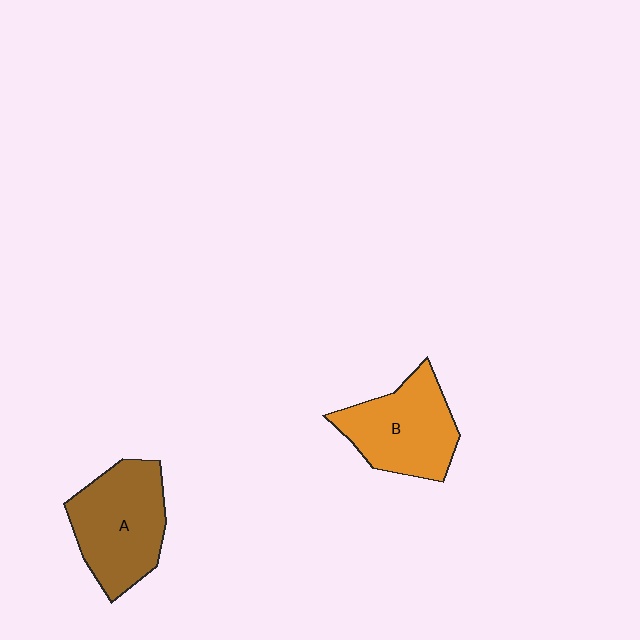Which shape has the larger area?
Shape A (brown).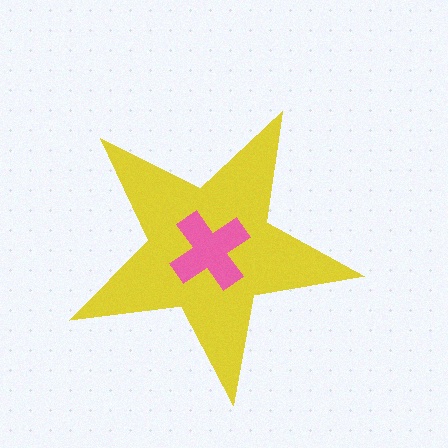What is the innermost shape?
The pink cross.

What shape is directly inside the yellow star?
The pink cross.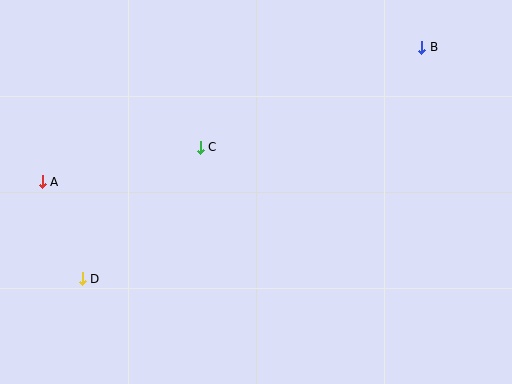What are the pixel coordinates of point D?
Point D is at (82, 279).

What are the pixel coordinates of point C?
Point C is at (200, 147).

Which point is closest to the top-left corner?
Point A is closest to the top-left corner.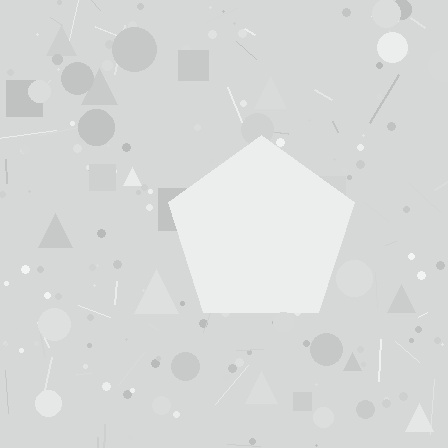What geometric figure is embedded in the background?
A pentagon is embedded in the background.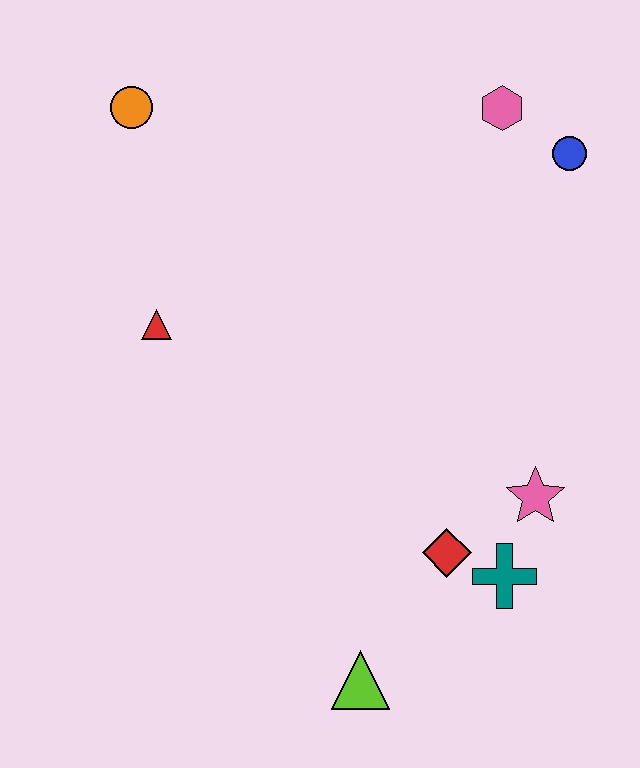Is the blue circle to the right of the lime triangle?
Yes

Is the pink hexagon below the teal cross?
No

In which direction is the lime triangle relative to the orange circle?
The lime triangle is below the orange circle.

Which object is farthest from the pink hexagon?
The lime triangle is farthest from the pink hexagon.